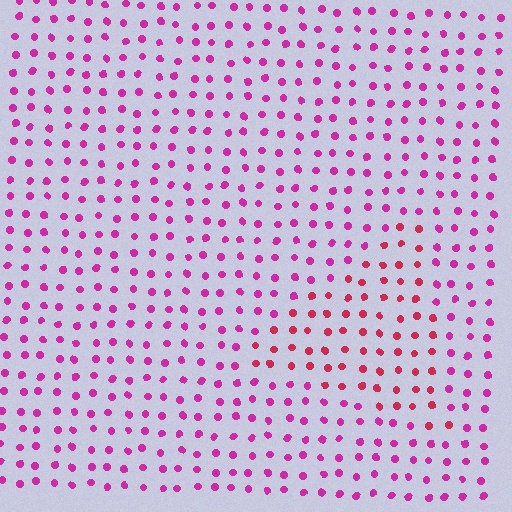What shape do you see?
I see a triangle.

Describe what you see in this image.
The image is filled with small magenta elements in a uniform arrangement. A triangle-shaped region is visible where the elements are tinted to a slightly different hue, forming a subtle color boundary.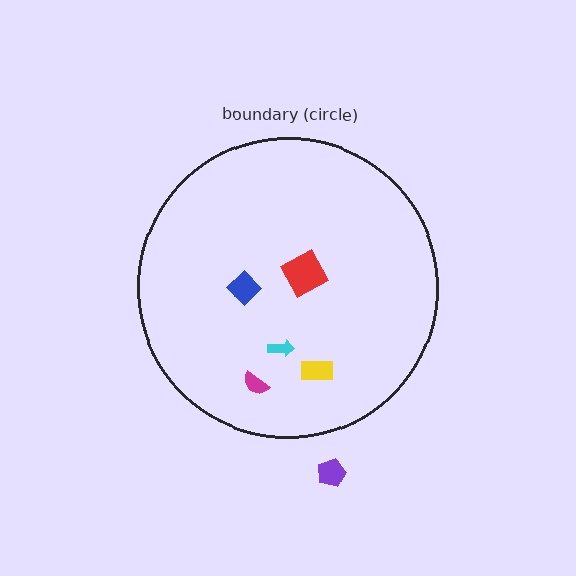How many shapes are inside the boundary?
5 inside, 1 outside.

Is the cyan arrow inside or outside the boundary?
Inside.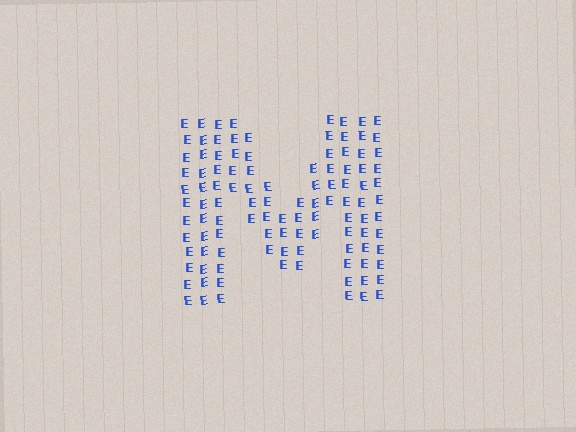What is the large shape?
The large shape is the letter M.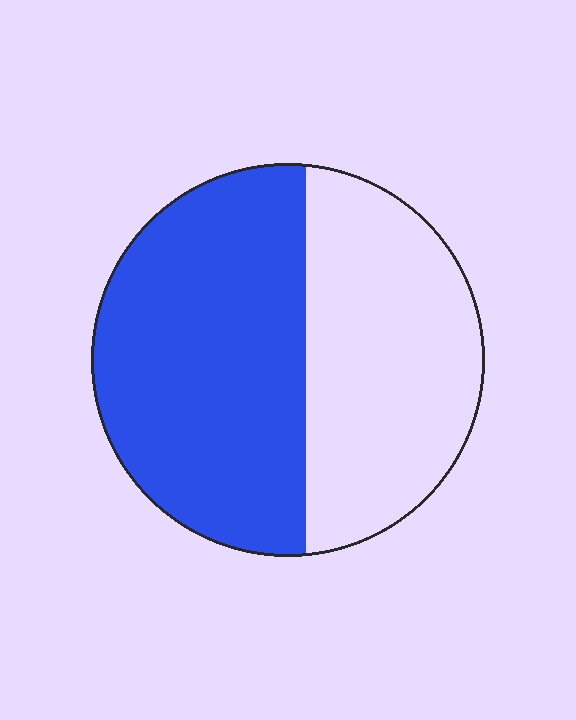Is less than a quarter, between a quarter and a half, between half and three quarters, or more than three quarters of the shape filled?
Between half and three quarters.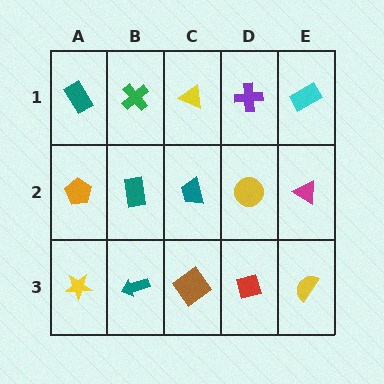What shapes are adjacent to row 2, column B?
A green cross (row 1, column B), a teal arrow (row 3, column B), an orange pentagon (row 2, column A), a teal trapezoid (row 2, column C).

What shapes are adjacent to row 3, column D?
A yellow circle (row 2, column D), a brown diamond (row 3, column C), a yellow semicircle (row 3, column E).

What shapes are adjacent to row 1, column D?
A yellow circle (row 2, column D), a yellow triangle (row 1, column C), a cyan rectangle (row 1, column E).